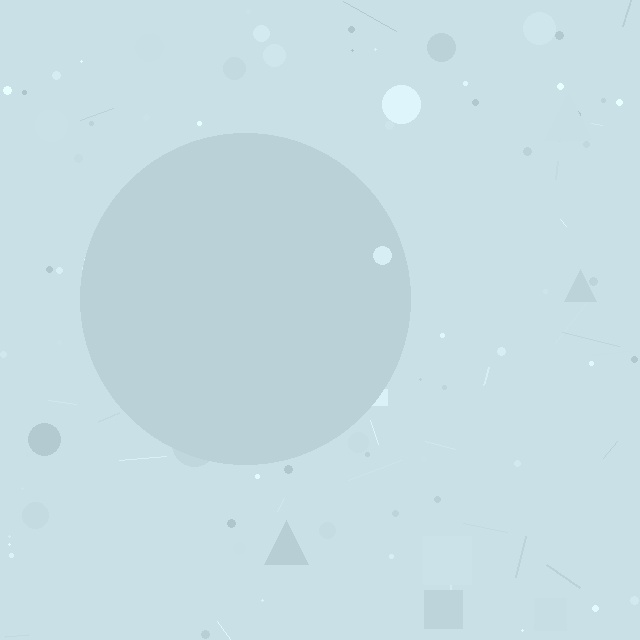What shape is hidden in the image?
A circle is hidden in the image.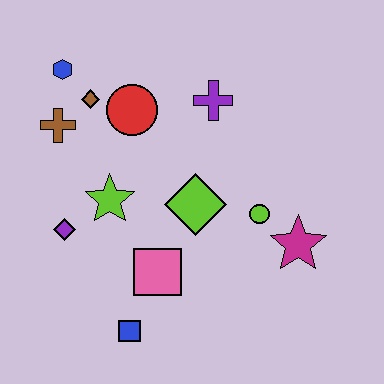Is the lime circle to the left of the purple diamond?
No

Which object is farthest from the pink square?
The blue hexagon is farthest from the pink square.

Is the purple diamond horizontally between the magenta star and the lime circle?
No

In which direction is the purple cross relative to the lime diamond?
The purple cross is above the lime diamond.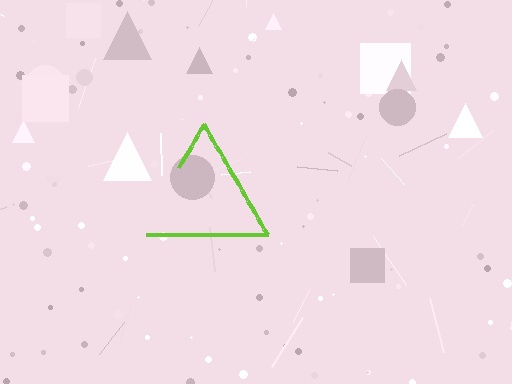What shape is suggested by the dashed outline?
The dashed outline suggests a triangle.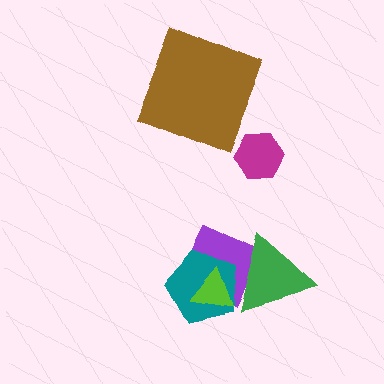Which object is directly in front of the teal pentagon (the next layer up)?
The lime triangle is directly in front of the teal pentagon.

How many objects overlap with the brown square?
0 objects overlap with the brown square.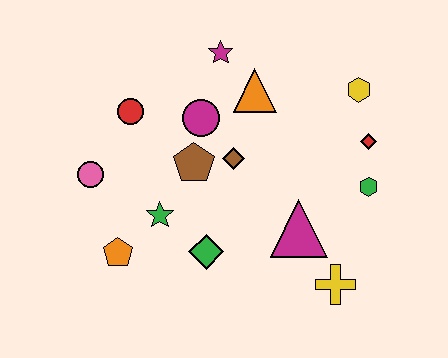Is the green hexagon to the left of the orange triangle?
No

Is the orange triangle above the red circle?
Yes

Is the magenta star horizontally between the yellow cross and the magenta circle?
Yes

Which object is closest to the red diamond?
The green hexagon is closest to the red diamond.